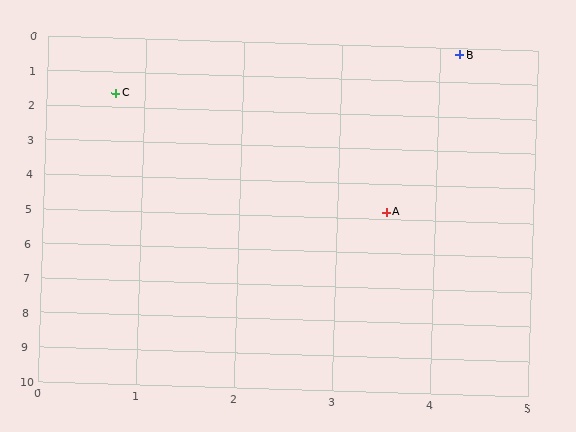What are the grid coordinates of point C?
Point C is at approximately (0.7, 1.6).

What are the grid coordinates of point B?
Point B is at approximately (4.2, 0.2).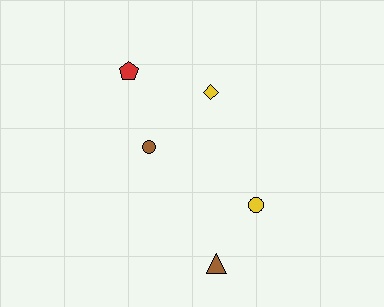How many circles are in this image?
There are 2 circles.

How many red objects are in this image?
There is 1 red object.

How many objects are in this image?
There are 5 objects.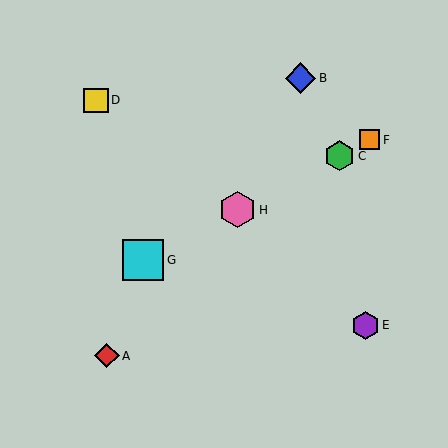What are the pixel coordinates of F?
Object F is at (370, 140).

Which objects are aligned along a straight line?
Objects C, F, G, H are aligned along a straight line.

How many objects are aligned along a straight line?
4 objects (C, F, G, H) are aligned along a straight line.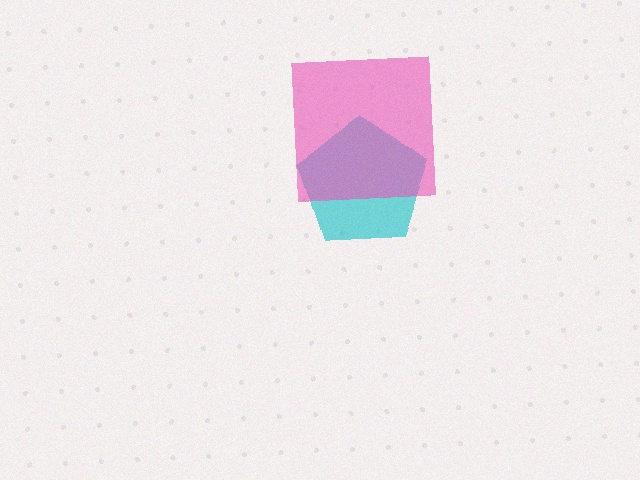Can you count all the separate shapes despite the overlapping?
Yes, there are 2 separate shapes.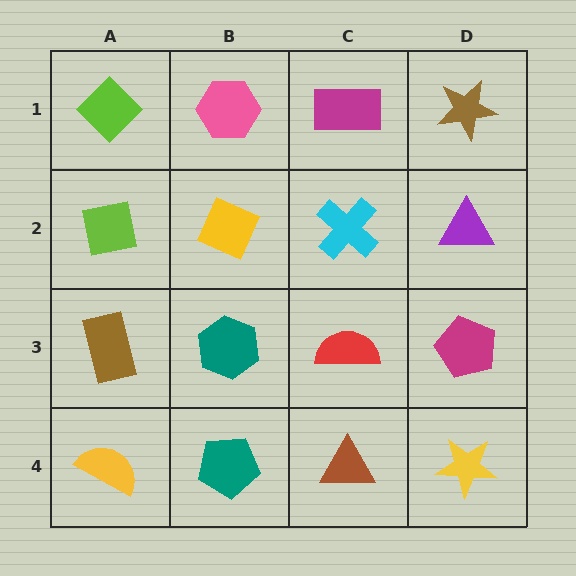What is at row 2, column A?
A lime square.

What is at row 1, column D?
A brown star.